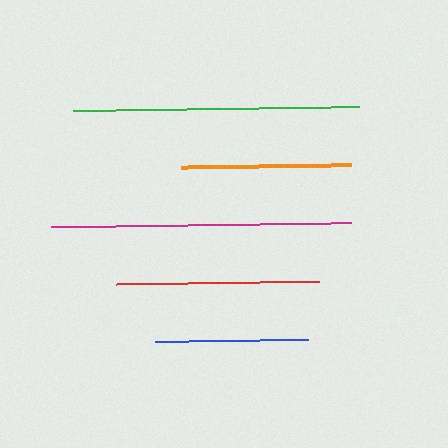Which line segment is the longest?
The magenta line is the longest at approximately 300 pixels.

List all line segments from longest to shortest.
From longest to shortest: magenta, green, red, orange, blue.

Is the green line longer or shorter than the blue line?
The green line is longer than the blue line.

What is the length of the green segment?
The green segment is approximately 285 pixels long.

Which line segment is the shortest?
The blue line is the shortest at approximately 153 pixels.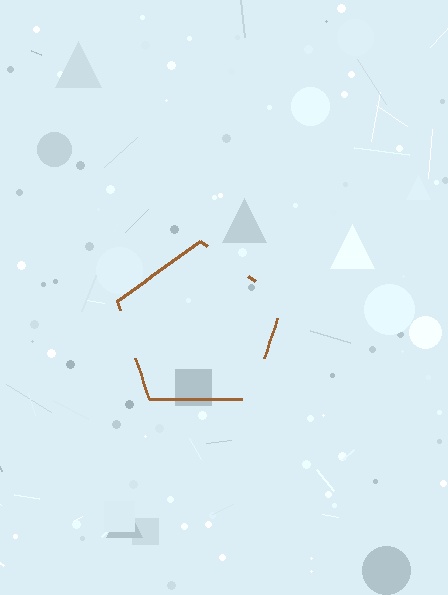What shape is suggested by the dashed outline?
The dashed outline suggests a pentagon.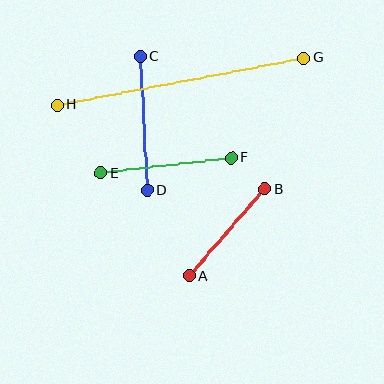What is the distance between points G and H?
The distance is approximately 252 pixels.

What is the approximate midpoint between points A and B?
The midpoint is at approximately (227, 233) pixels.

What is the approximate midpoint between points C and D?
The midpoint is at approximately (144, 124) pixels.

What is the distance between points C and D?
The distance is approximately 134 pixels.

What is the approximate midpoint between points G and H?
The midpoint is at approximately (181, 82) pixels.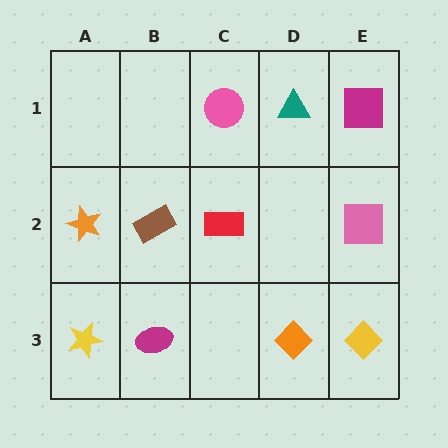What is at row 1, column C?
A pink circle.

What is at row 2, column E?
A pink square.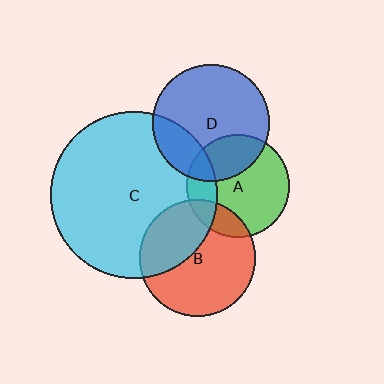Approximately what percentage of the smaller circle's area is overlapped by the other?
Approximately 35%.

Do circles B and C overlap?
Yes.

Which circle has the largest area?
Circle C (cyan).